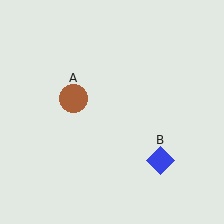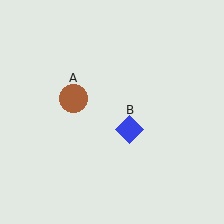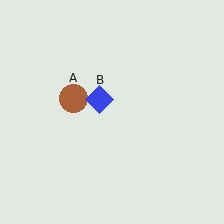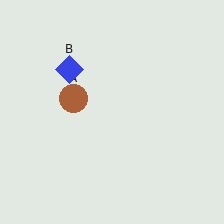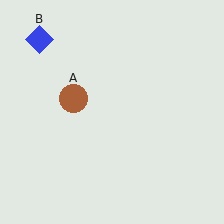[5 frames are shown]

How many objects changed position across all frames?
1 object changed position: blue diamond (object B).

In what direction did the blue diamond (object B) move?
The blue diamond (object B) moved up and to the left.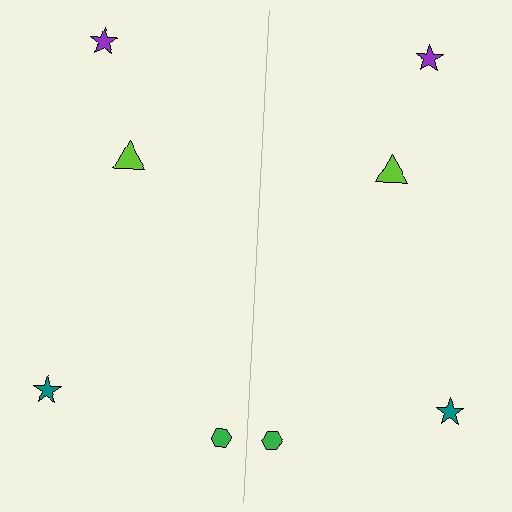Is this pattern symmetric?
Yes, this pattern has bilateral (reflection) symmetry.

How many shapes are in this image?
There are 8 shapes in this image.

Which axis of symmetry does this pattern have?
The pattern has a vertical axis of symmetry running through the center of the image.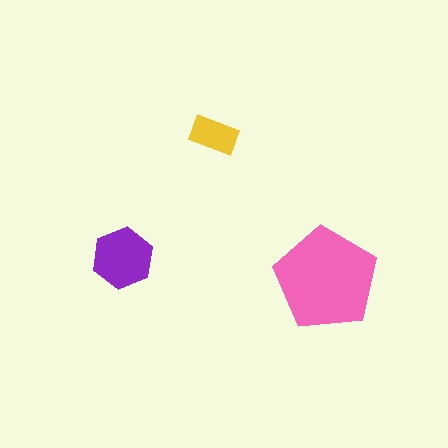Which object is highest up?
The yellow rectangle is topmost.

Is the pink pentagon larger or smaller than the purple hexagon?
Larger.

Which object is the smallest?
The yellow rectangle.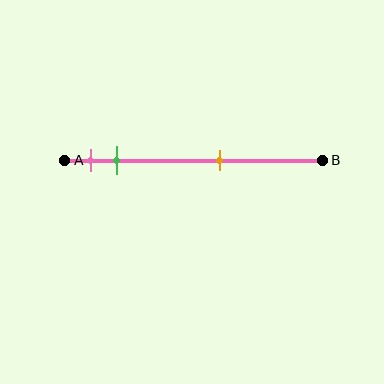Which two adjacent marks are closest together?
The pink and green marks are the closest adjacent pair.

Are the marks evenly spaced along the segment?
No, the marks are not evenly spaced.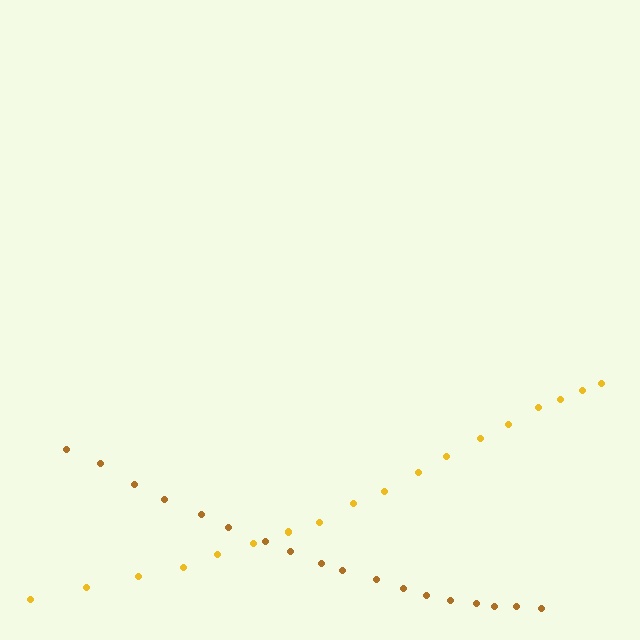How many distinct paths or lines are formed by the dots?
There are 2 distinct paths.